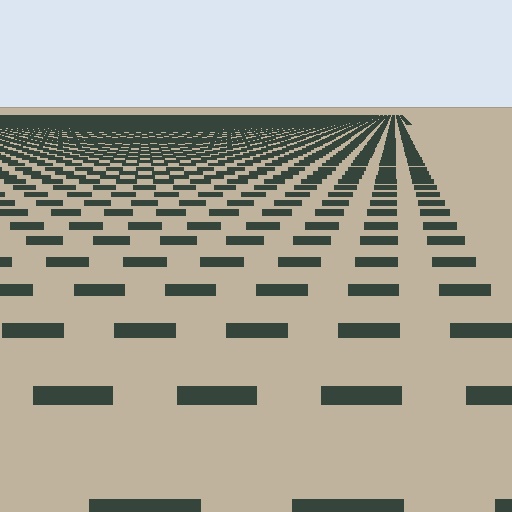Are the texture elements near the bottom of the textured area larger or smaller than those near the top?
Larger. Near the bottom, elements are closer to the viewer and appear at a bigger on-screen size.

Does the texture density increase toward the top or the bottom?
Density increases toward the top.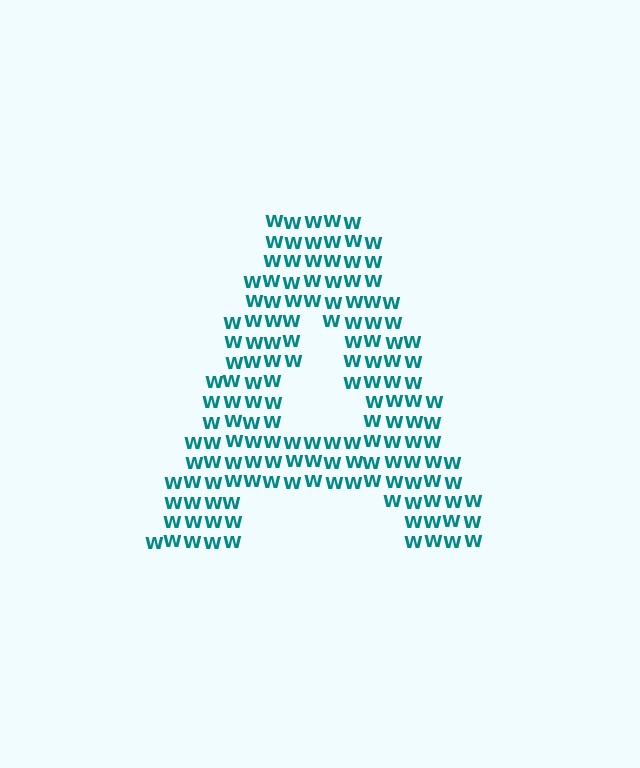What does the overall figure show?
The overall figure shows the letter A.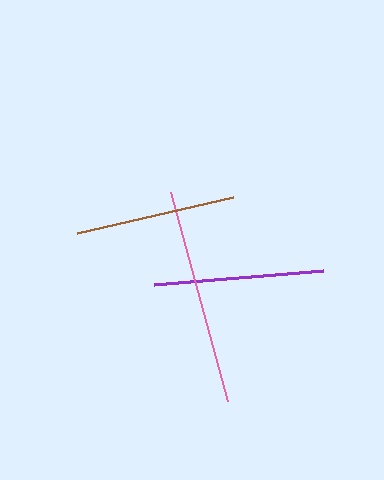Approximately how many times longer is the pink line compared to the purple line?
The pink line is approximately 1.3 times the length of the purple line.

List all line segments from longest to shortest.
From longest to shortest: pink, purple, brown.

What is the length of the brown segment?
The brown segment is approximately 160 pixels long.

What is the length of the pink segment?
The pink segment is approximately 216 pixels long.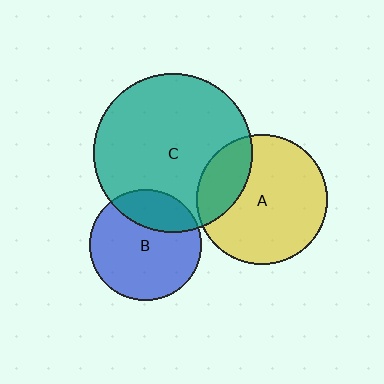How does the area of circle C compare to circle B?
Approximately 2.0 times.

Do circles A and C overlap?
Yes.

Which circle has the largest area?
Circle C (teal).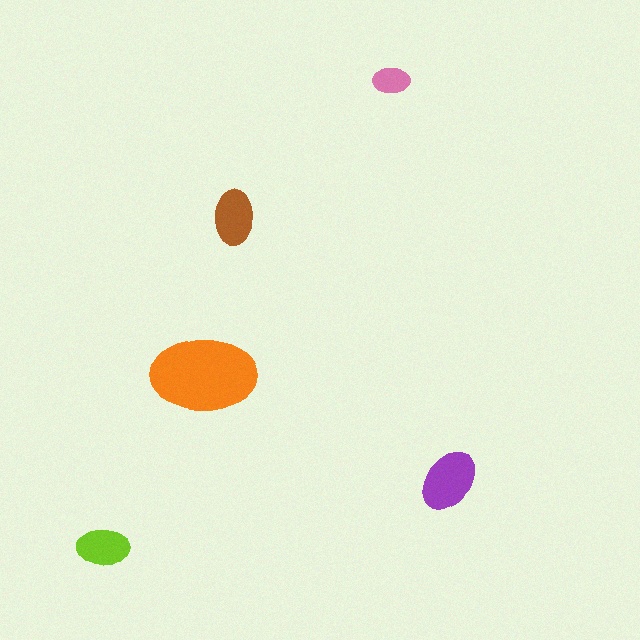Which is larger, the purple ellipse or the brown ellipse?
The purple one.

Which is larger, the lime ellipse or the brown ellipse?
The brown one.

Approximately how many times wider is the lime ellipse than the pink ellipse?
About 1.5 times wider.